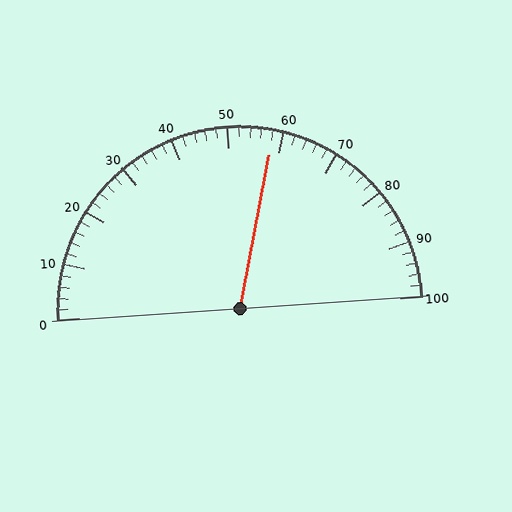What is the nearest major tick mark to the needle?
The nearest major tick mark is 60.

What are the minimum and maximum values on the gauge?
The gauge ranges from 0 to 100.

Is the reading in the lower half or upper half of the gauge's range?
The reading is in the upper half of the range (0 to 100).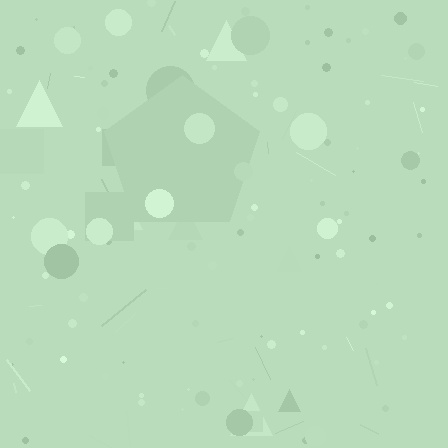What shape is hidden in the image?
A pentagon is hidden in the image.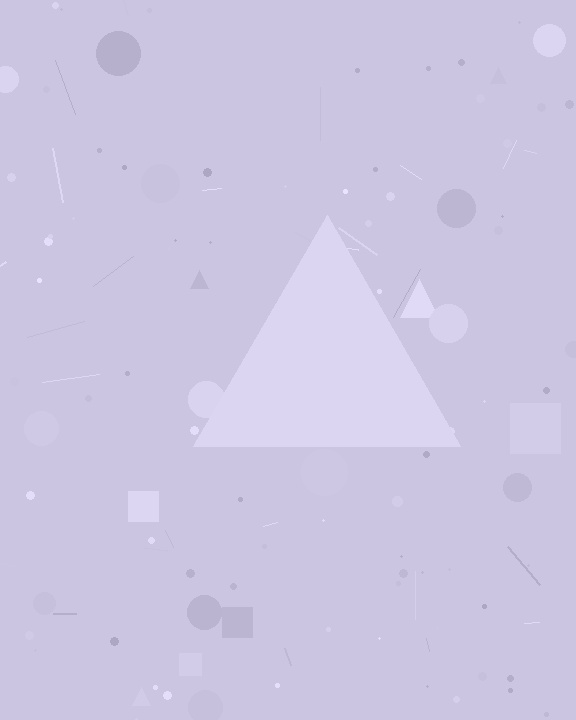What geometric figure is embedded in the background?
A triangle is embedded in the background.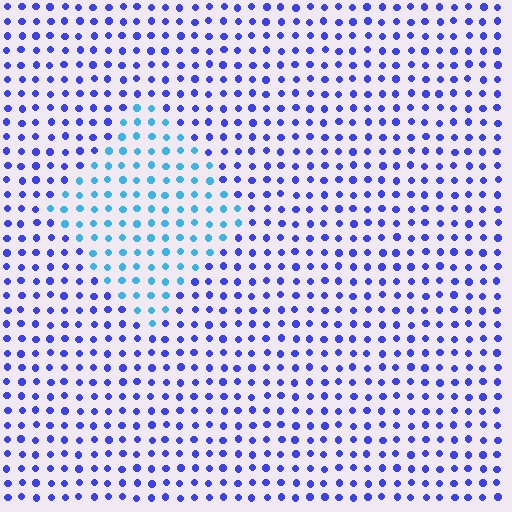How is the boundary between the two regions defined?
The boundary is defined purely by a slight shift in hue (about 42 degrees). Spacing, size, and orientation are identical on both sides.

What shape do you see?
I see a diamond.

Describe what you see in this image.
The image is filled with small blue elements in a uniform arrangement. A diamond-shaped region is visible where the elements are tinted to a slightly different hue, forming a subtle color boundary.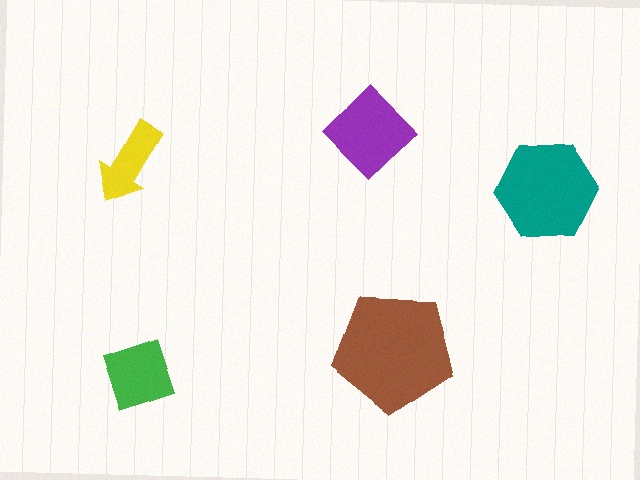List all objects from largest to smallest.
The brown pentagon, the teal hexagon, the purple diamond, the green square, the yellow arrow.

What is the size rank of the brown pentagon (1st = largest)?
1st.